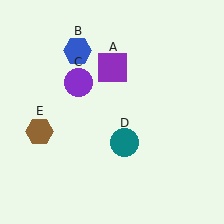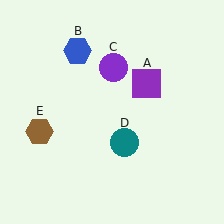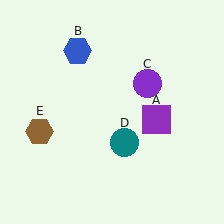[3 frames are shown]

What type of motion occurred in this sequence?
The purple square (object A), purple circle (object C) rotated clockwise around the center of the scene.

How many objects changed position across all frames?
2 objects changed position: purple square (object A), purple circle (object C).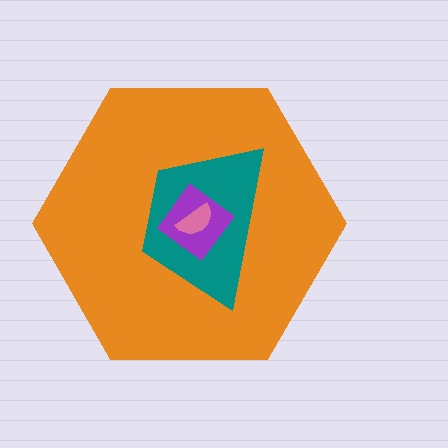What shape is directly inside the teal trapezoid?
The purple diamond.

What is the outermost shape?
The orange hexagon.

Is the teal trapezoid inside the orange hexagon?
Yes.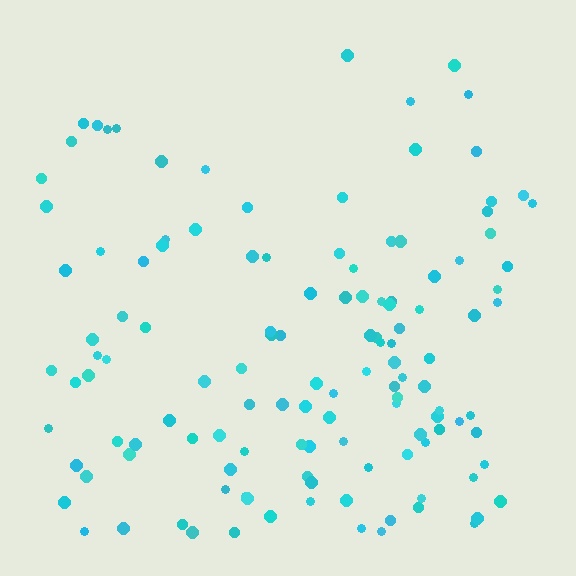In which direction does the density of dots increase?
From top to bottom, with the bottom side densest.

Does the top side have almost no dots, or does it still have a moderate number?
Still a moderate number, just noticeably fewer than the bottom.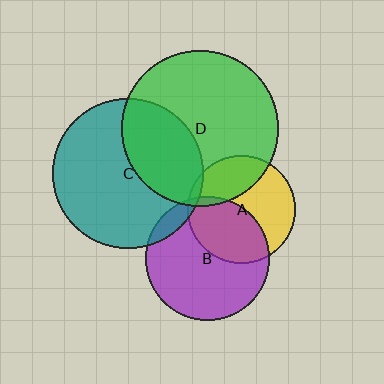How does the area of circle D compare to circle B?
Approximately 1.6 times.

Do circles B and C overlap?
Yes.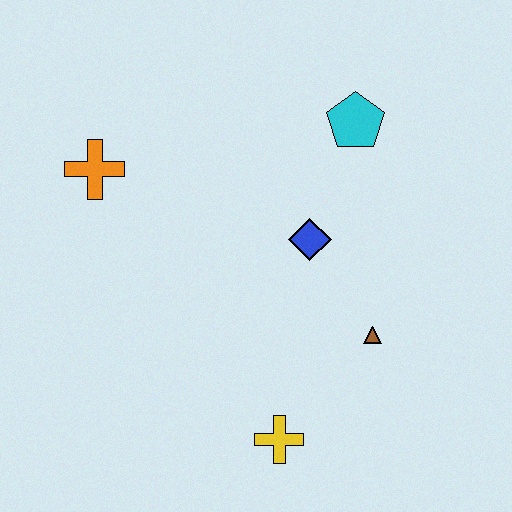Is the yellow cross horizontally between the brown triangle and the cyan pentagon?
No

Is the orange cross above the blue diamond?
Yes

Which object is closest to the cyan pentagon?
The blue diamond is closest to the cyan pentagon.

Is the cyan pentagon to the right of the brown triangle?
No